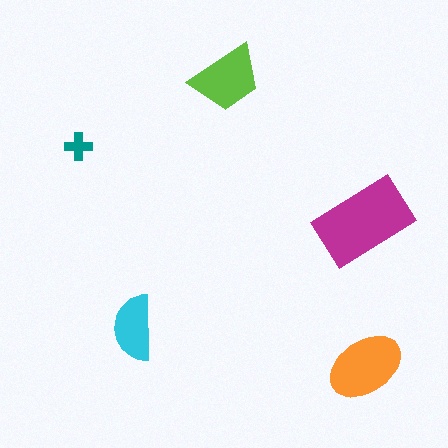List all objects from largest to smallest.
The magenta rectangle, the orange ellipse, the lime trapezoid, the cyan semicircle, the teal cross.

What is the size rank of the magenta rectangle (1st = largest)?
1st.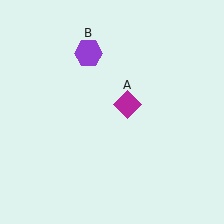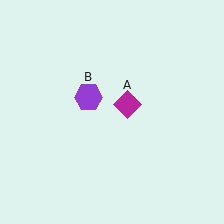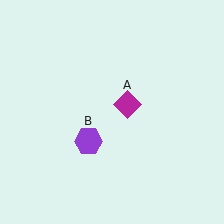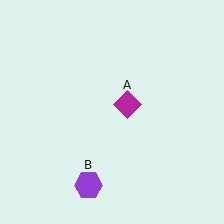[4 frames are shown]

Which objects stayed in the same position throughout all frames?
Magenta diamond (object A) remained stationary.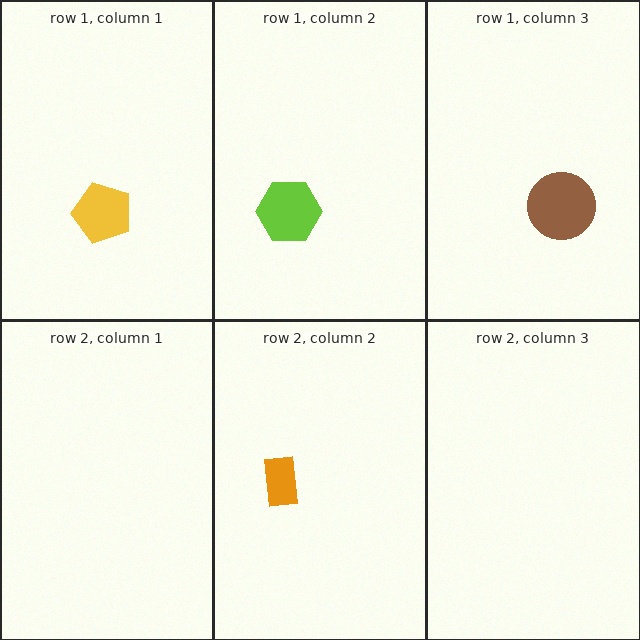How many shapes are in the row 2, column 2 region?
1.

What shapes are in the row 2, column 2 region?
The orange rectangle.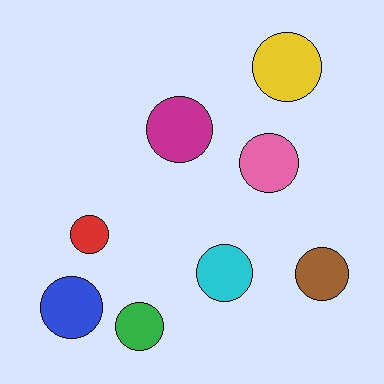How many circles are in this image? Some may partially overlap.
There are 8 circles.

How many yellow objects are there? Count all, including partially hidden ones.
There is 1 yellow object.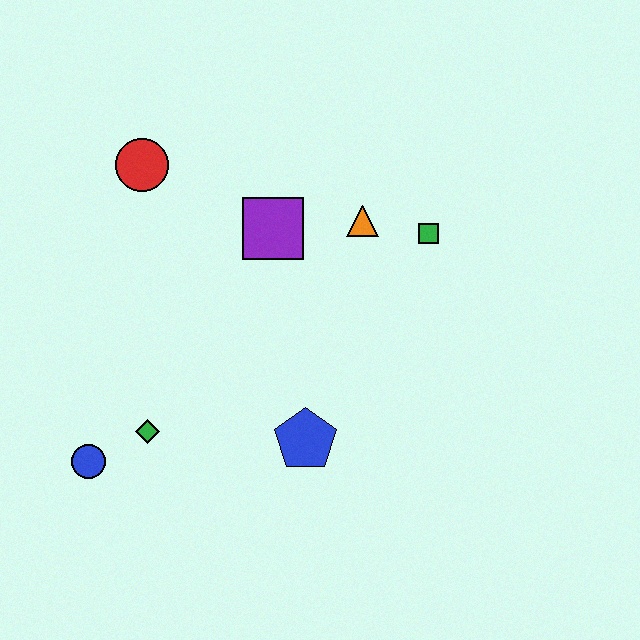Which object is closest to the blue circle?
The green diamond is closest to the blue circle.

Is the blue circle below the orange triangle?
Yes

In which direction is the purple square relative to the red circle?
The purple square is to the right of the red circle.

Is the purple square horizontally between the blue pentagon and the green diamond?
Yes